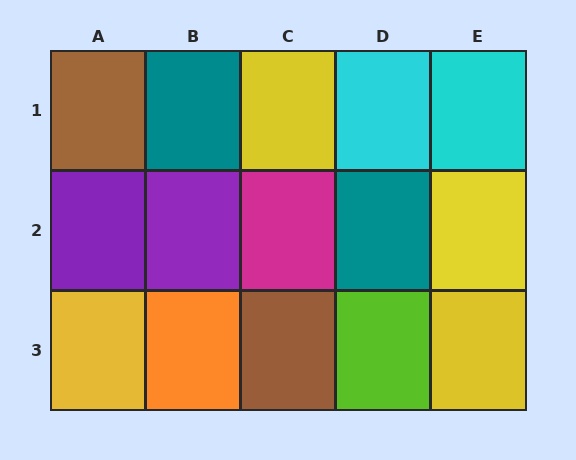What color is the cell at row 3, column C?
Brown.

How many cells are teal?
2 cells are teal.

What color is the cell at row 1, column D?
Cyan.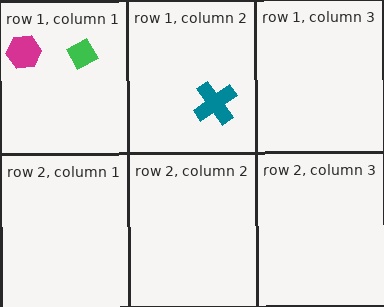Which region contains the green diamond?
The row 1, column 1 region.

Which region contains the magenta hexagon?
The row 1, column 1 region.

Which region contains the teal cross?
The row 1, column 2 region.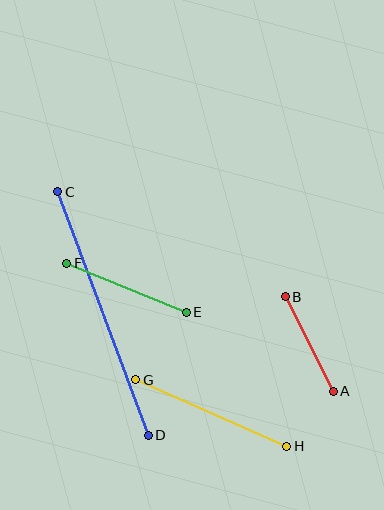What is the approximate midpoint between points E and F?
The midpoint is at approximately (127, 288) pixels.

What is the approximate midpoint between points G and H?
The midpoint is at approximately (211, 413) pixels.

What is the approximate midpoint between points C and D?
The midpoint is at approximately (103, 313) pixels.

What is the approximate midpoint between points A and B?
The midpoint is at approximately (309, 344) pixels.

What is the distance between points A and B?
The distance is approximately 106 pixels.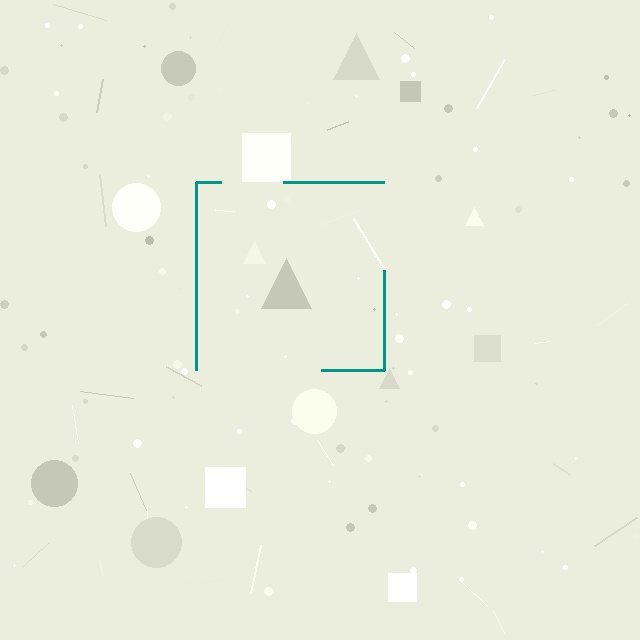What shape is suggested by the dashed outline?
The dashed outline suggests a square.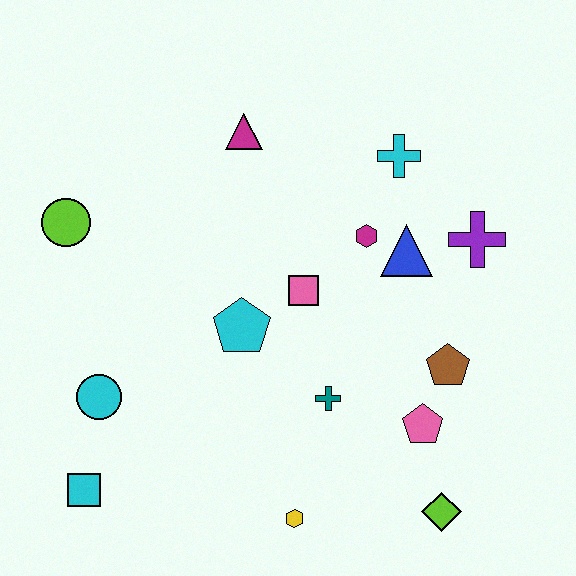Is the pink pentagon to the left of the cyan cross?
No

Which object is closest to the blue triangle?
The magenta hexagon is closest to the blue triangle.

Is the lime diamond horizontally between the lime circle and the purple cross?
Yes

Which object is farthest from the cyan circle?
The purple cross is farthest from the cyan circle.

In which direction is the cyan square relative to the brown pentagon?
The cyan square is to the left of the brown pentagon.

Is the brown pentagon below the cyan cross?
Yes